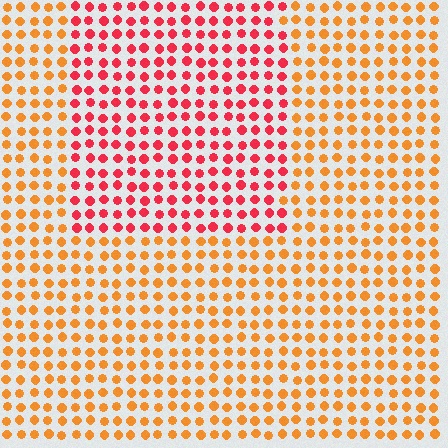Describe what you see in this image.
The image is filled with small orange elements in a uniform arrangement. A rectangle-shaped region is visible where the elements are tinted to a slightly different hue, forming a subtle color boundary.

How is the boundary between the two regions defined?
The boundary is defined purely by a slight shift in hue (about 40 degrees). Spacing, size, and orientation are identical on both sides.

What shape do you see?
I see a rectangle.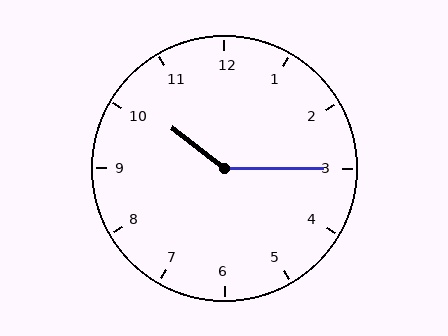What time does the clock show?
10:15.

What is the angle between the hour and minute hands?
Approximately 142 degrees.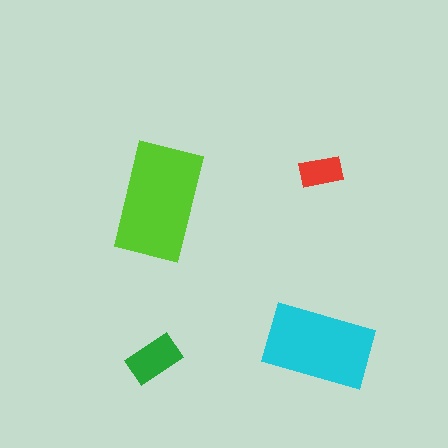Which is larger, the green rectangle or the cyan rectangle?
The cyan one.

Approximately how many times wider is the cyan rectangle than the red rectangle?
About 2.5 times wider.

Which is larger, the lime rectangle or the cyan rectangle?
The lime one.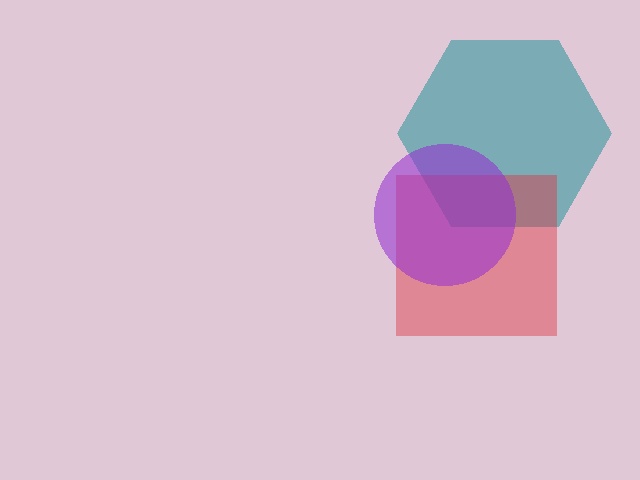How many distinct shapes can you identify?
There are 3 distinct shapes: a teal hexagon, a red square, a purple circle.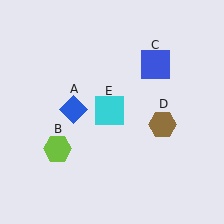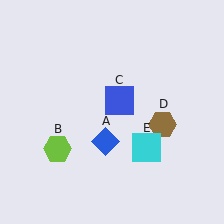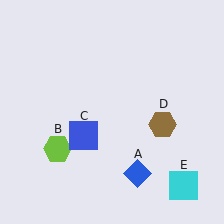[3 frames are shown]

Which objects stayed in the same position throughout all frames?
Lime hexagon (object B) and brown hexagon (object D) remained stationary.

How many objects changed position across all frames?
3 objects changed position: blue diamond (object A), blue square (object C), cyan square (object E).